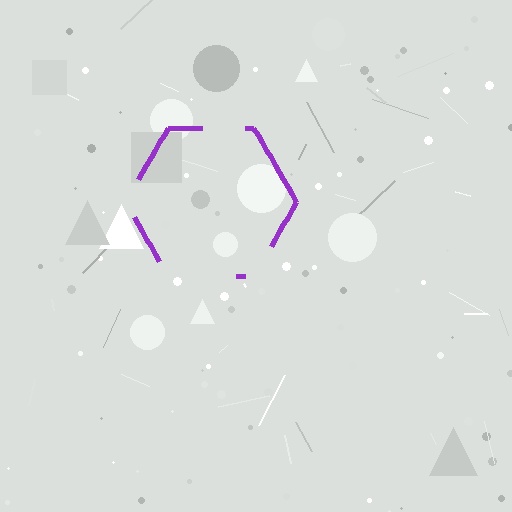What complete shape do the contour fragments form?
The contour fragments form a hexagon.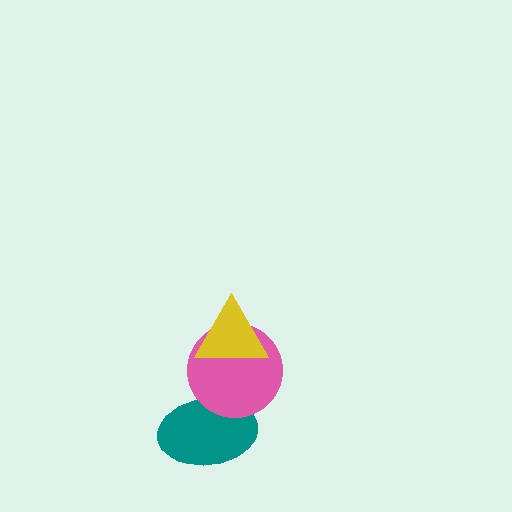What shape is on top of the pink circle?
The yellow triangle is on top of the pink circle.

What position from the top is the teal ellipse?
The teal ellipse is 3rd from the top.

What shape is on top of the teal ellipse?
The pink circle is on top of the teal ellipse.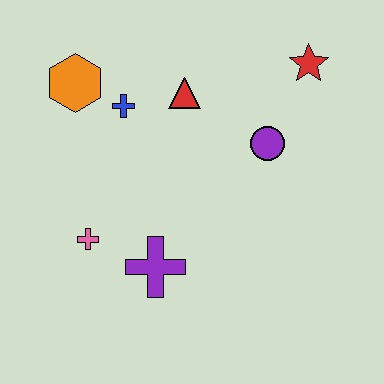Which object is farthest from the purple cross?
The red star is farthest from the purple cross.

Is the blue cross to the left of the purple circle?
Yes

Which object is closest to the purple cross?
The pink cross is closest to the purple cross.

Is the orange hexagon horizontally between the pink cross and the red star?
No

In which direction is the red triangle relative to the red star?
The red triangle is to the left of the red star.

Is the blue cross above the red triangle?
No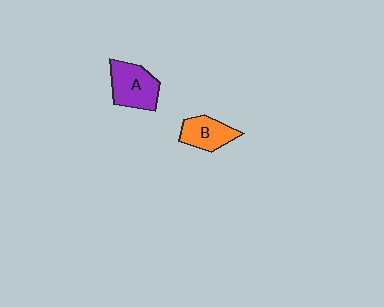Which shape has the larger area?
Shape A (purple).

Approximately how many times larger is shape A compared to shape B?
Approximately 1.3 times.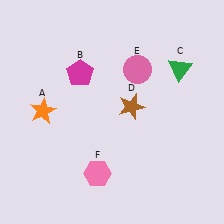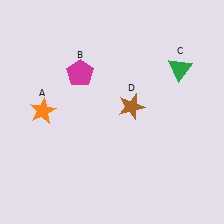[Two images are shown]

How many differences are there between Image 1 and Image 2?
There are 2 differences between the two images.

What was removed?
The pink circle (E), the pink hexagon (F) were removed in Image 2.